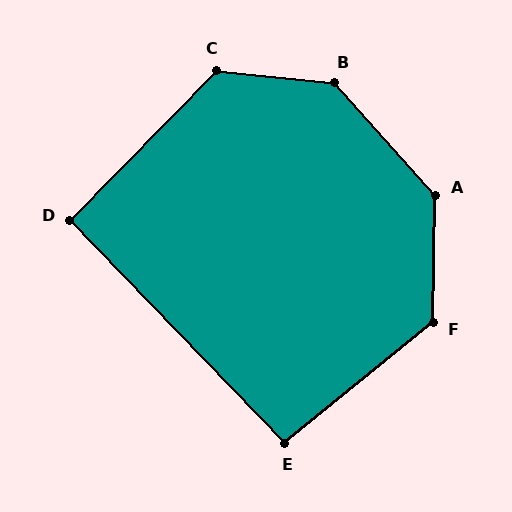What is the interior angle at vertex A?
Approximately 137 degrees (obtuse).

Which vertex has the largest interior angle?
B, at approximately 138 degrees.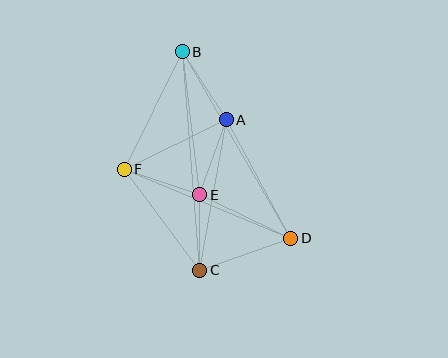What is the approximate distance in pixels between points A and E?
The distance between A and E is approximately 80 pixels.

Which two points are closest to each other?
Points C and E are closest to each other.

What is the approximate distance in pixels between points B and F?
The distance between B and F is approximately 131 pixels.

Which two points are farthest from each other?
Points B and C are farthest from each other.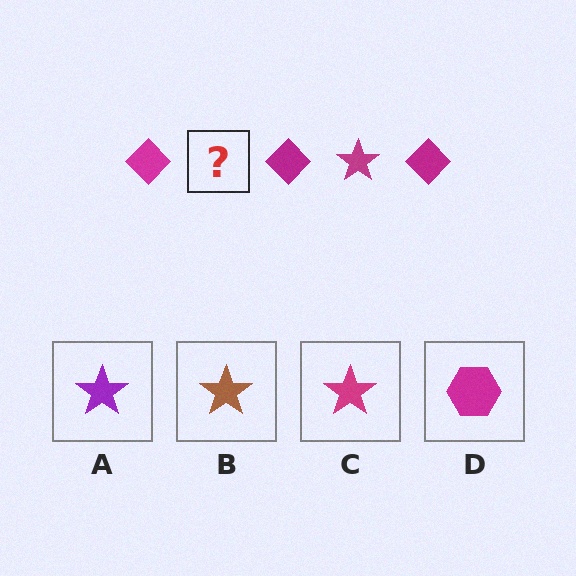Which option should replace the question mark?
Option C.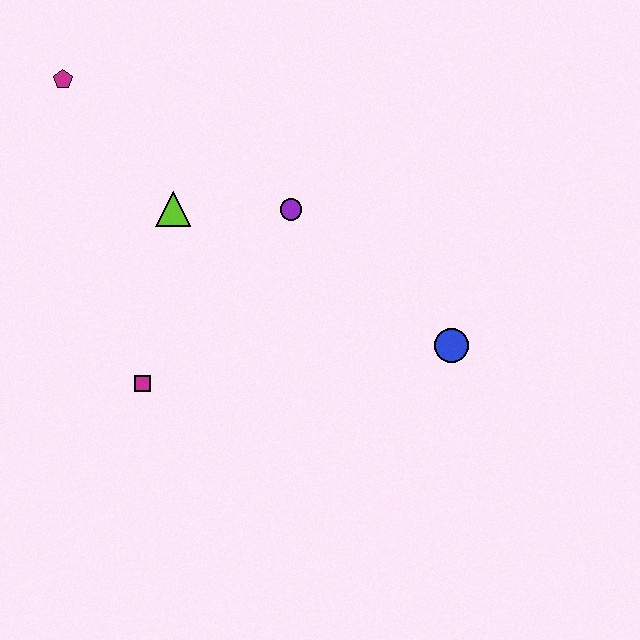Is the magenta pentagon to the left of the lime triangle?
Yes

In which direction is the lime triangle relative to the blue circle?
The lime triangle is to the left of the blue circle.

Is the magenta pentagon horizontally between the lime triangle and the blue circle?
No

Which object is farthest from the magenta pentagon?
The blue circle is farthest from the magenta pentagon.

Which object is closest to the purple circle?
The lime triangle is closest to the purple circle.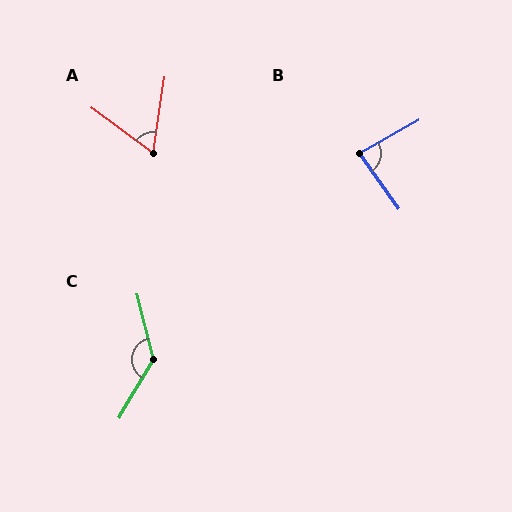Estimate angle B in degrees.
Approximately 84 degrees.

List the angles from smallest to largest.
A (62°), B (84°), C (135°).